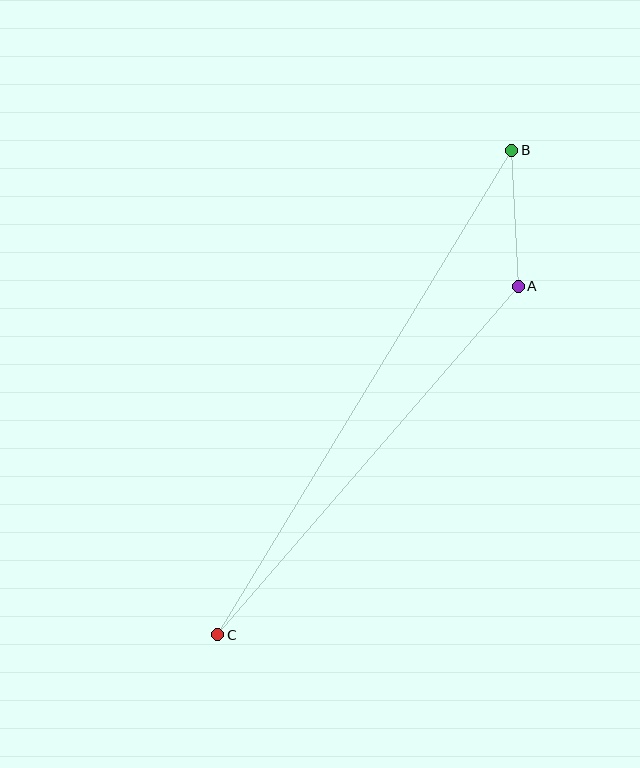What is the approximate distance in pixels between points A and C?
The distance between A and C is approximately 460 pixels.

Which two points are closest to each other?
Points A and B are closest to each other.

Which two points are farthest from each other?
Points B and C are farthest from each other.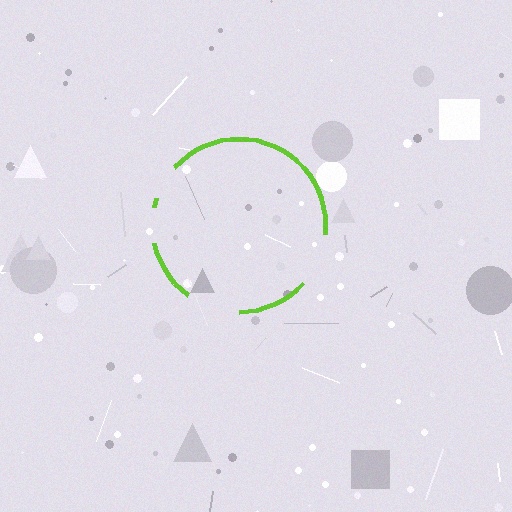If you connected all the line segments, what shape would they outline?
They would outline a circle.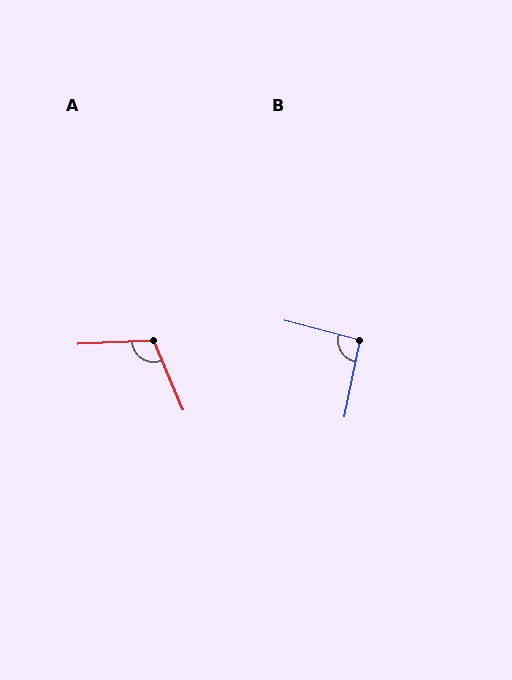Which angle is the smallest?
B, at approximately 94 degrees.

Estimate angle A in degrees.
Approximately 110 degrees.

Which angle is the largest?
A, at approximately 110 degrees.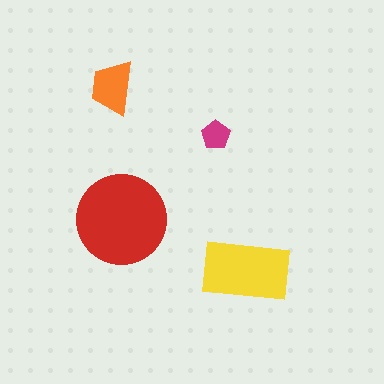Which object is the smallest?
The magenta pentagon.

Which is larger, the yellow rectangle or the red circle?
The red circle.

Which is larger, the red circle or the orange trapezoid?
The red circle.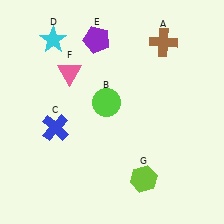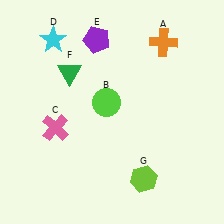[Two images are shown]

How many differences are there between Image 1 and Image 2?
There are 3 differences between the two images.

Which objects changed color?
A changed from brown to orange. C changed from blue to pink. F changed from pink to green.